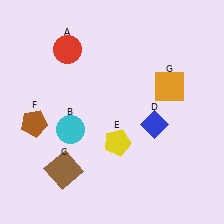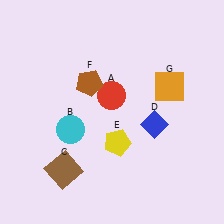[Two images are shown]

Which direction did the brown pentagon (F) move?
The brown pentagon (F) moved right.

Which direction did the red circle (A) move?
The red circle (A) moved down.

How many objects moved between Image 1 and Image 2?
2 objects moved between the two images.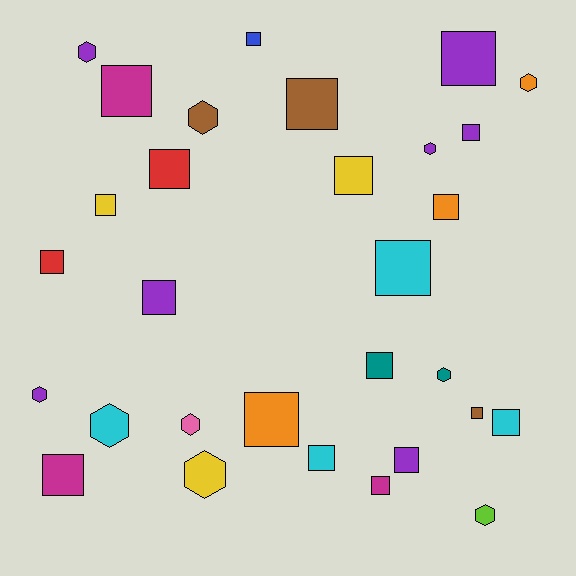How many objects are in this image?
There are 30 objects.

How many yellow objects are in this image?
There are 3 yellow objects.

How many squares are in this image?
There are 20 squares.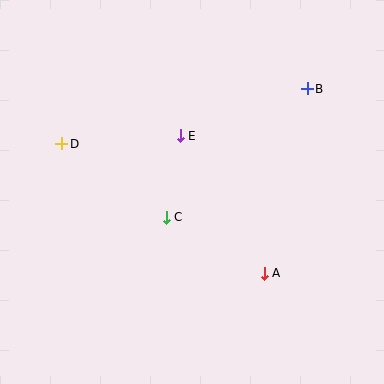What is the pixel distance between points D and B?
The distance between D and B is 252 pixels.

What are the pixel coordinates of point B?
Point B is at (307, 89).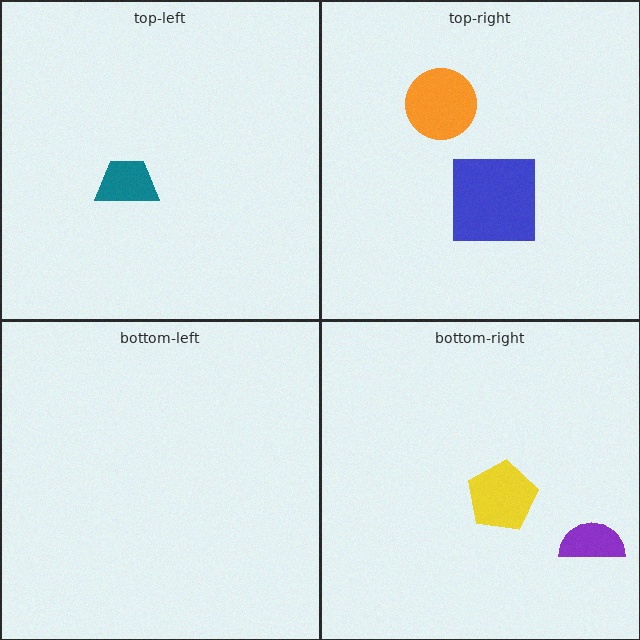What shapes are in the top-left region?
The teal trapezoid.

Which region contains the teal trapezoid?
The top-left region.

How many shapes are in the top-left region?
1.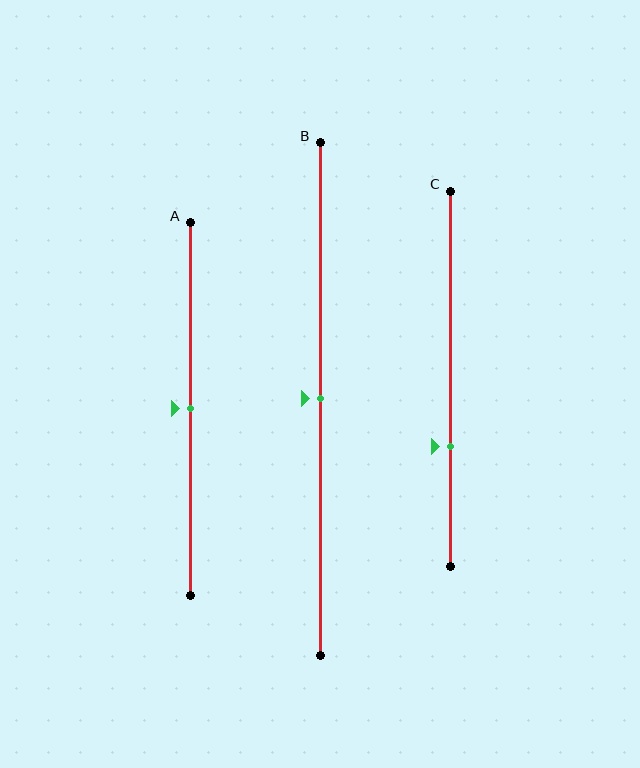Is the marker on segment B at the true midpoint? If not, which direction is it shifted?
Yes, the marker on segment B is at the true midpoint.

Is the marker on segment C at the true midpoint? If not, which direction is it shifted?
No, the marker on segment C is shifted downward by about 18% of the segment length.